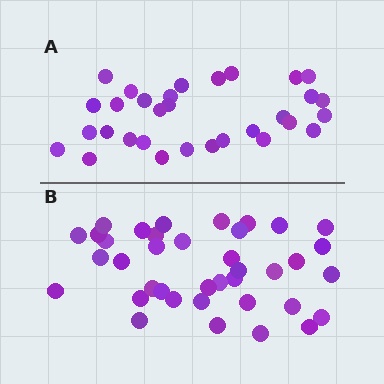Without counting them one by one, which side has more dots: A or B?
Region B (the bottom region) has more dots.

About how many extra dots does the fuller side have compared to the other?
Region B has roughly 8 or so more dots than region A.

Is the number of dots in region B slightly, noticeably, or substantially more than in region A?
Region B has only slightly more — the two regions are fairly close. The ratio is roughly 1.2 to 1.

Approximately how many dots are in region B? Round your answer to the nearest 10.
About 40 dots. (The exact count is 38, which rounds to 40.)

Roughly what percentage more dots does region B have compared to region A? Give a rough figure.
About 25% more.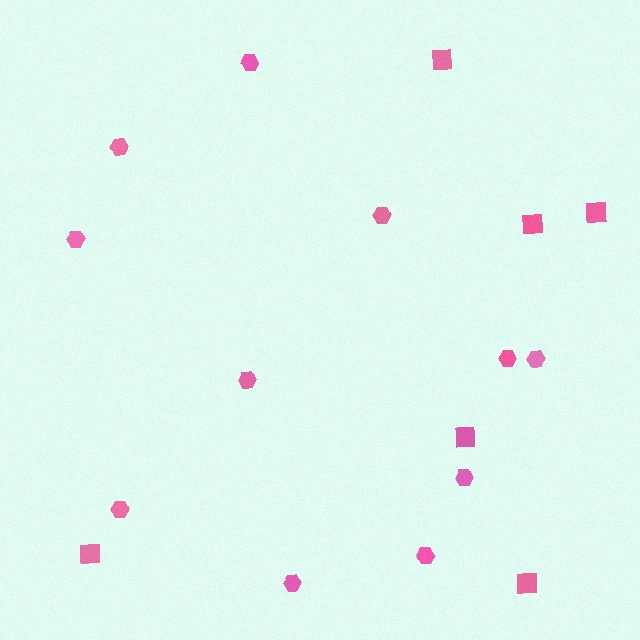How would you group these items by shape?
There are 2 groups: one group of squares (6) and one group of hexagons (11).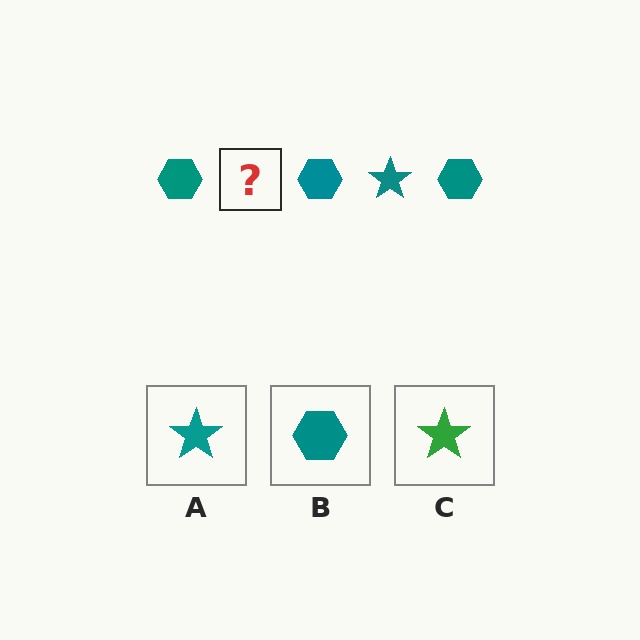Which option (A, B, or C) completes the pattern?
A.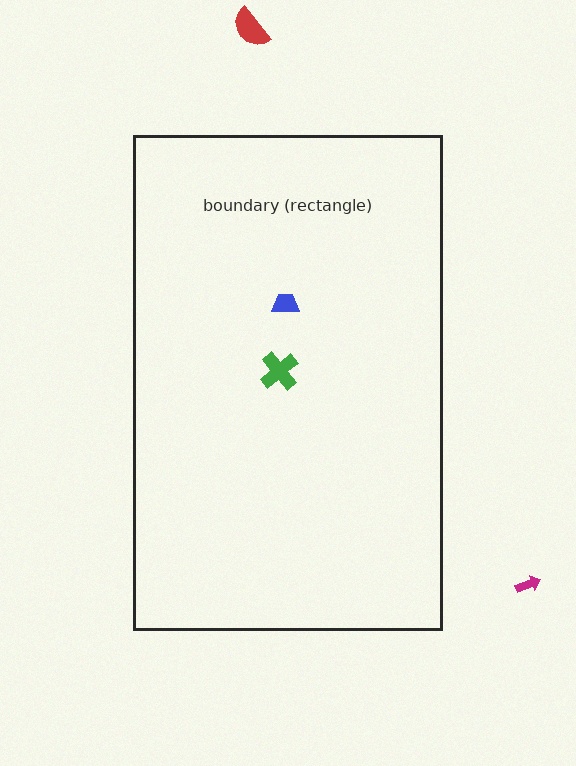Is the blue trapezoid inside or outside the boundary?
Inside.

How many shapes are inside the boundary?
2 inside, 2 outside.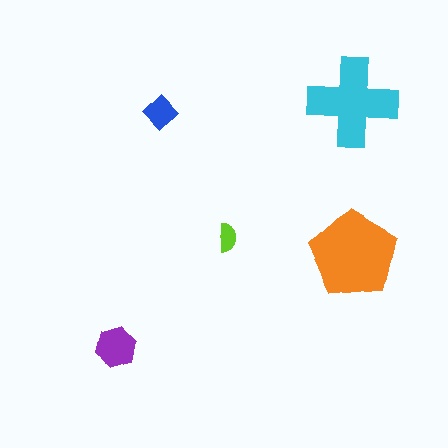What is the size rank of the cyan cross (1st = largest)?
2nd.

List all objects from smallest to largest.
The lime semicircle, the blue diamond, the purple hexagon, the cyan cross, the orange pentagon.